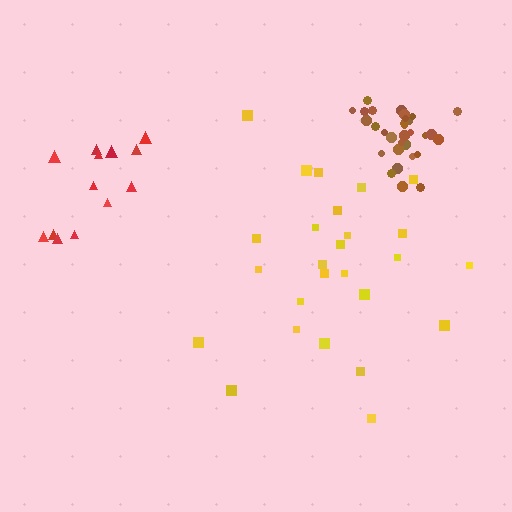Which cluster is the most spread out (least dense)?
Yellow.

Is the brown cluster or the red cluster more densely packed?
Brown.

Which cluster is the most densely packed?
Brown.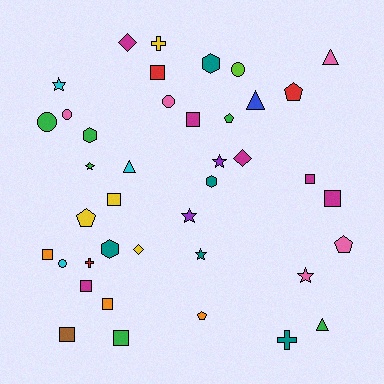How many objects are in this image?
There are 40 objects.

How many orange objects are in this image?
There are 3 orange objects.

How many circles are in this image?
There are 5 circles.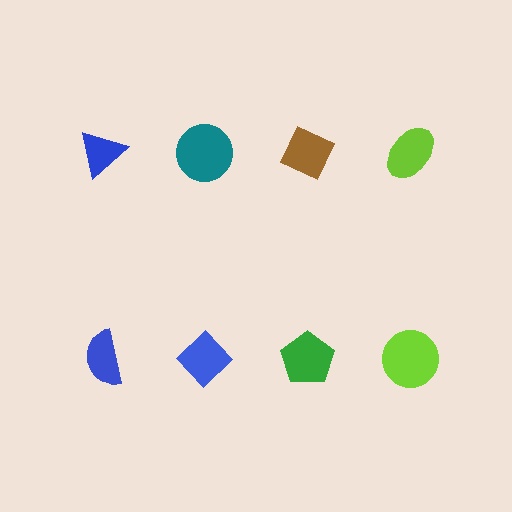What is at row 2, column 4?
A lime circle.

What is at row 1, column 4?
A lime ellipse.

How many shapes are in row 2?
4 shapes.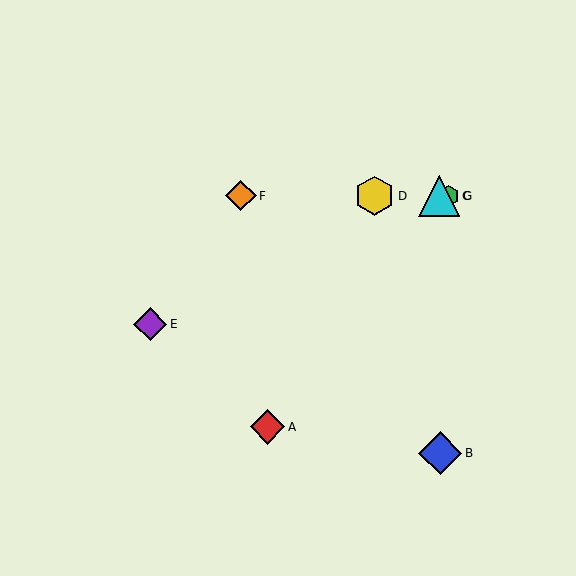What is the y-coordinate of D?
Object D is at y≈196.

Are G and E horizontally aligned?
No, G is at y≈196 and E is at y≈324.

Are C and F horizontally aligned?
Yes, both are at y≈196.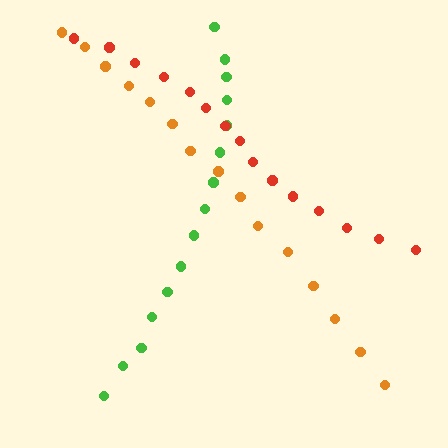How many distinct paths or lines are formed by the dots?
There are 3 distinct paths.